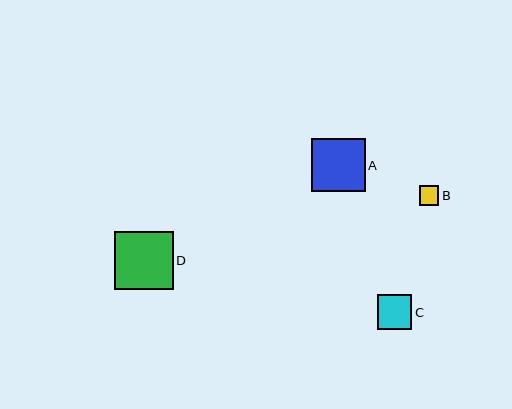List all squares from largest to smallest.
From largest to smallest: D, A, C, B.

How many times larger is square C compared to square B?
Square C is approximately 1.7 times the size of square B.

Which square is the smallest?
Square B is the smallest with a size of approximately 20 pixels.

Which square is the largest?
Square D is the largest with a size of approximately 58 pixels.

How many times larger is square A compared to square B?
Square A is approximately 2.7 times the size of square B.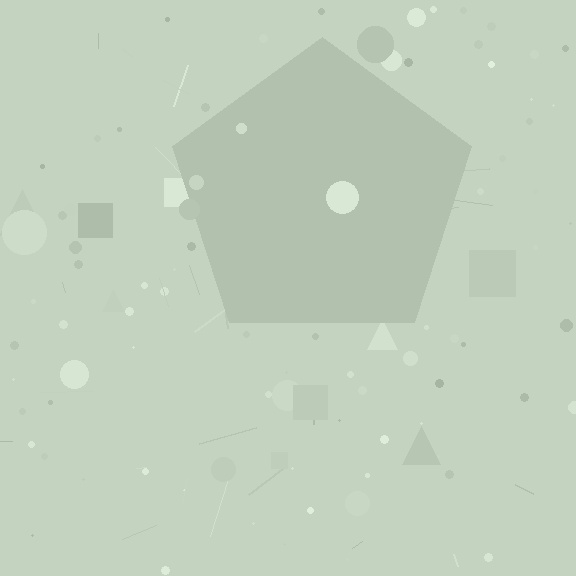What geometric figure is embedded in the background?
A pentagon is embedded in the background.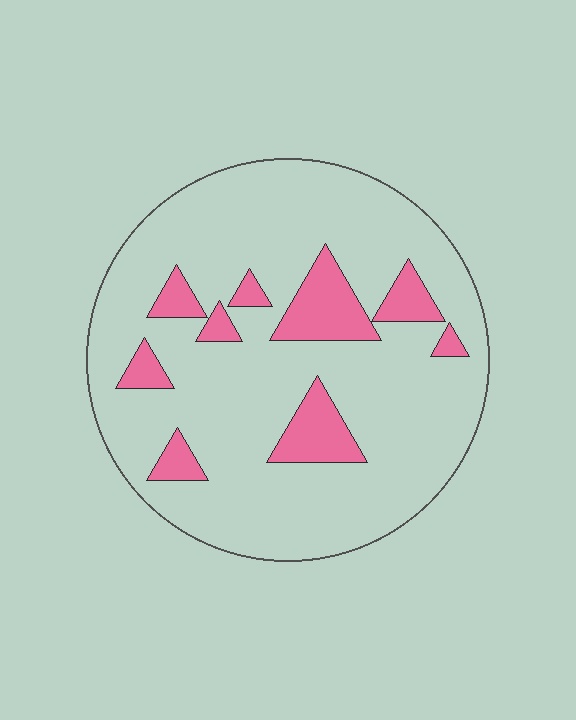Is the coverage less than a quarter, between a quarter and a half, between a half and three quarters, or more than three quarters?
Less than a quarter.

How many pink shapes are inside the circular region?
9.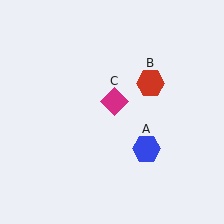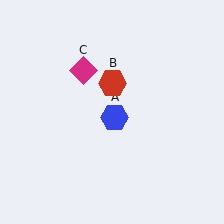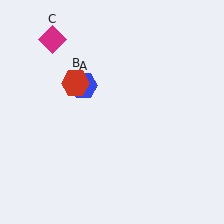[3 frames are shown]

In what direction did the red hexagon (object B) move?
The red hexagon (object B) moved left.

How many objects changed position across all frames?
3 objects changed position: blue hexagon (object A), red hexagon (object B), magenta diamond (object C).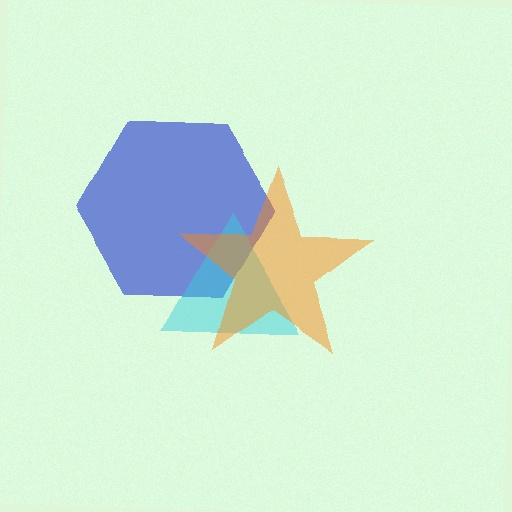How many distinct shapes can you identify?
There are 3 distinct shapes: a blue hexagon, a cyan triangle, an orange star.